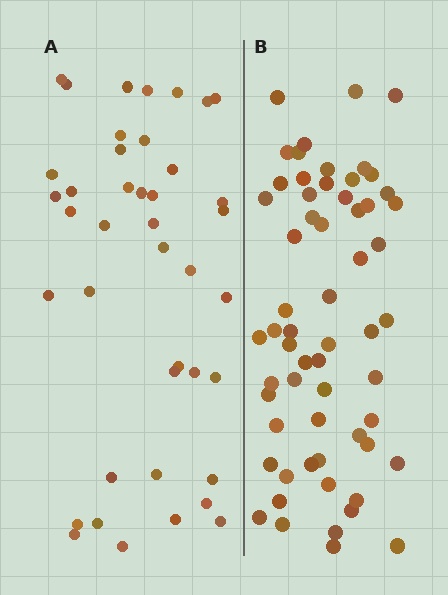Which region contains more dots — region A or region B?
Region B (the right region) has more dots.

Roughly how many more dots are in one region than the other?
Region B has approximately 20 more dots than region A.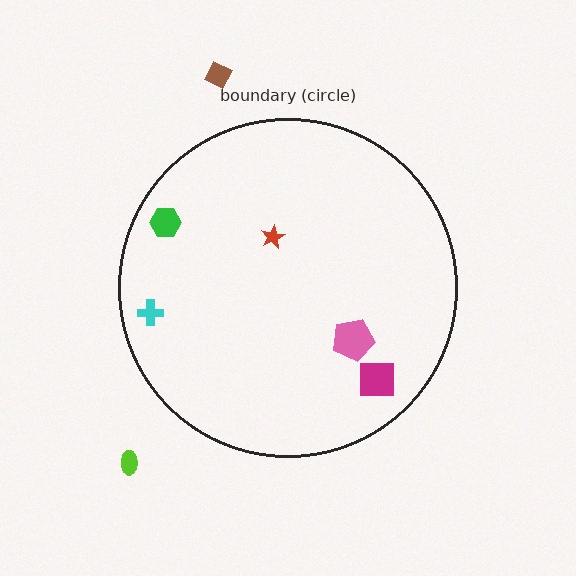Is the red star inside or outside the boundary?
Inside.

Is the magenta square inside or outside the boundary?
Inside.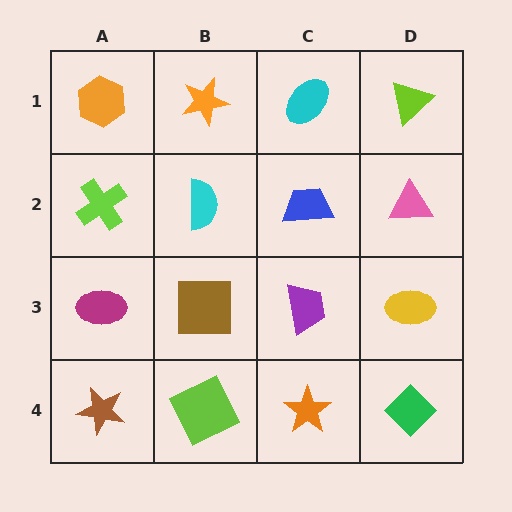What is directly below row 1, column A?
A lime cross.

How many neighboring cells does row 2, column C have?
4.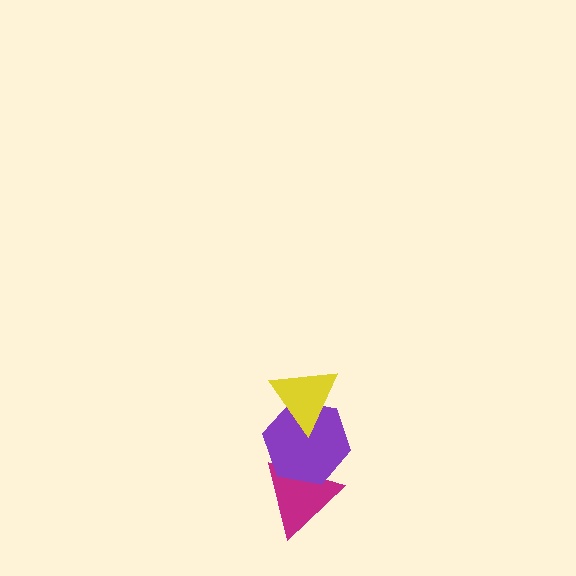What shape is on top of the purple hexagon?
The yellow triangle is on top of the purple hexagon.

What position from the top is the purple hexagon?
The purple hexagon is 2nd from the top.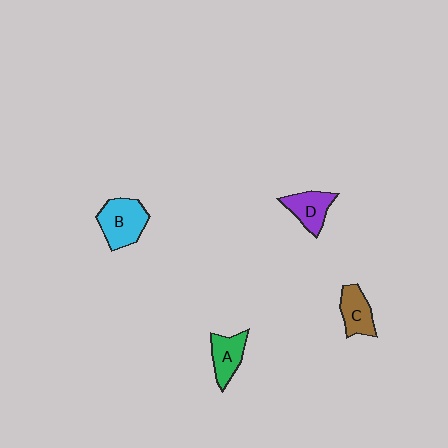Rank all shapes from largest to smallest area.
From largest to smallest: B (cyan), D (purple), A (green), C (brown).